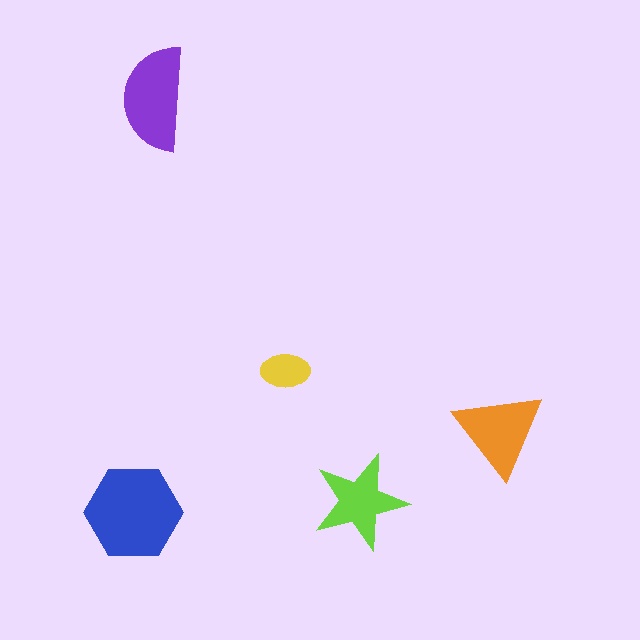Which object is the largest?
The blue hexagon.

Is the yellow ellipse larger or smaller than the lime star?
Smaller.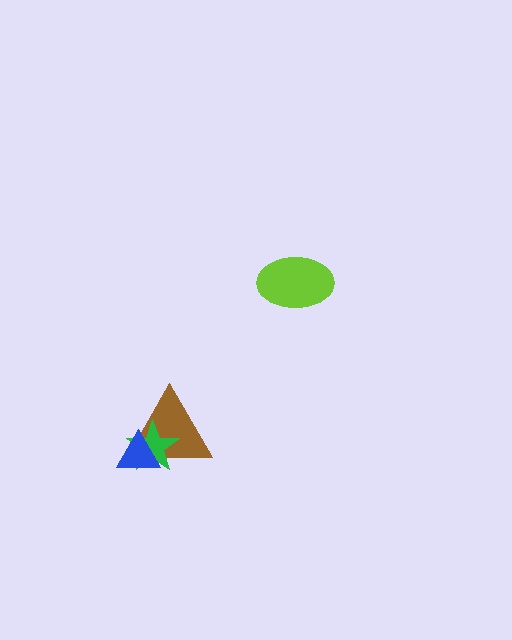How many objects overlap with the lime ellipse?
0 objects overlap with the lime ellipse.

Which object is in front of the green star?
The blue triangle is in front of the green star.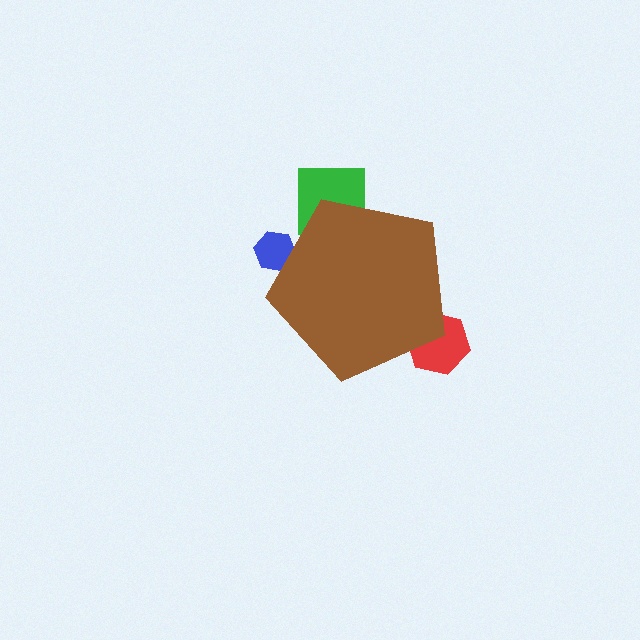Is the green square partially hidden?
Yes, the green square is partially hidden behind the brown pentagon.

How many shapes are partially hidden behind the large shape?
3 shapes are partially hidden.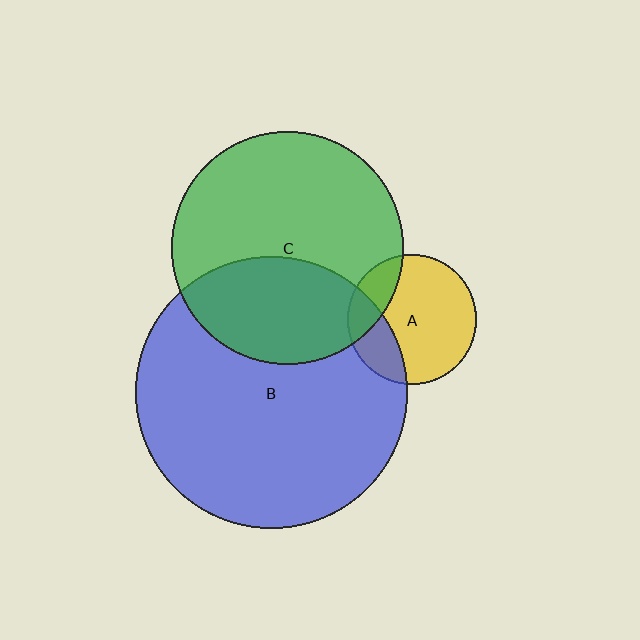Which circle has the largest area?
Circle B (blue).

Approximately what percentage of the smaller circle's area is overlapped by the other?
Approximately 35%.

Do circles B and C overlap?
Yes.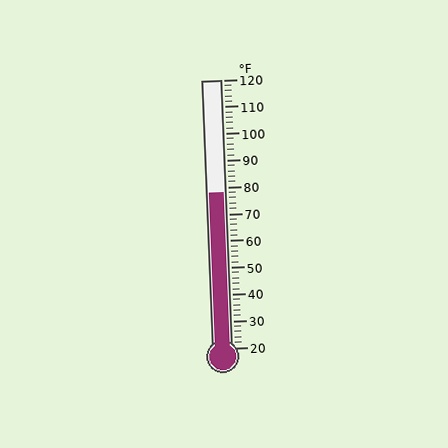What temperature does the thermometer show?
The thermometer shows approximately 78°F.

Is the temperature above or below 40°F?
The temperature is above 40°F.